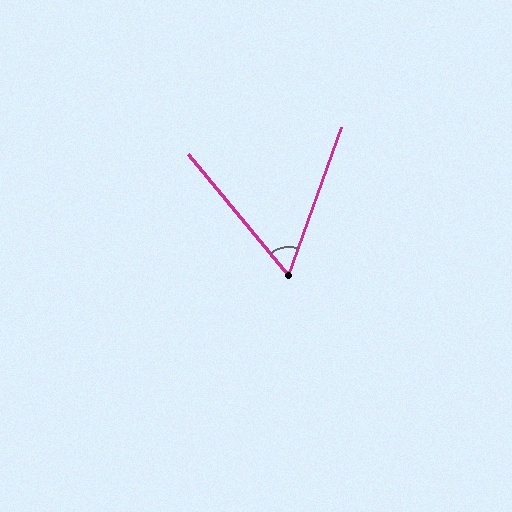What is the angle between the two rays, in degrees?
Approximately 59 degrees.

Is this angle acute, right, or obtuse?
It is acute.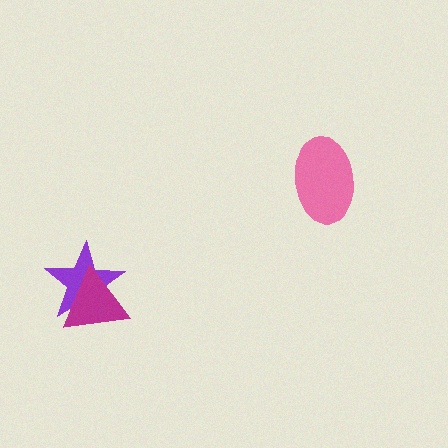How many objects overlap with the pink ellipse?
0 objects overlap with the pink ellipse.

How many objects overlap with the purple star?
1 object overlaps with the purple star.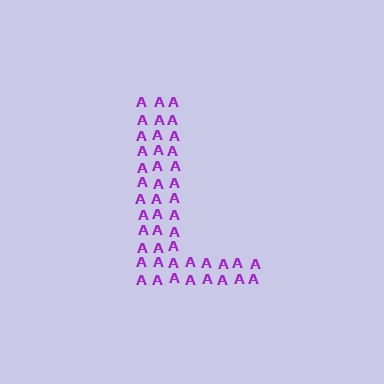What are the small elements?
The small elements are letter A's.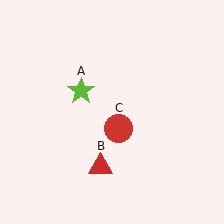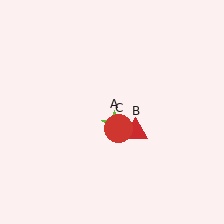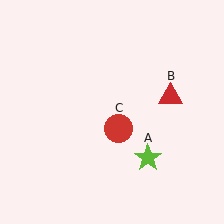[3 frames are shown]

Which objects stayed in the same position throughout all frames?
Red circle (object C) remained stationary.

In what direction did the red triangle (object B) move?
The red triangle (object B) moved up and to the right.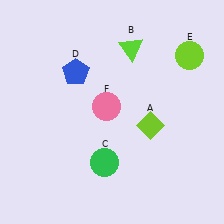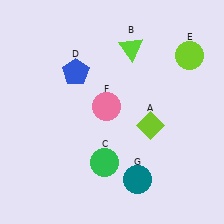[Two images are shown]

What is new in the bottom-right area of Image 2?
A teal circle (G) was added in the bottom-right area of Image 2.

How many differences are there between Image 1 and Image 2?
There is 1 difference between the two images.